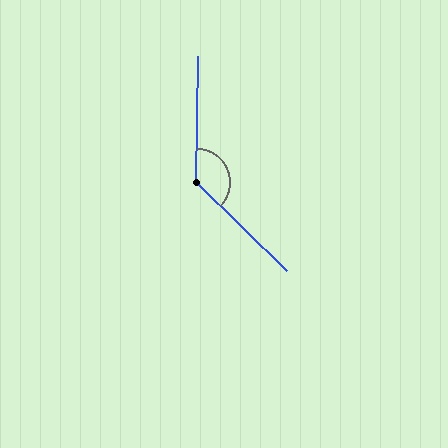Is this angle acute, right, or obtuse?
It is obtuse.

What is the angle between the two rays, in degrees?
Approximately 134 degrees.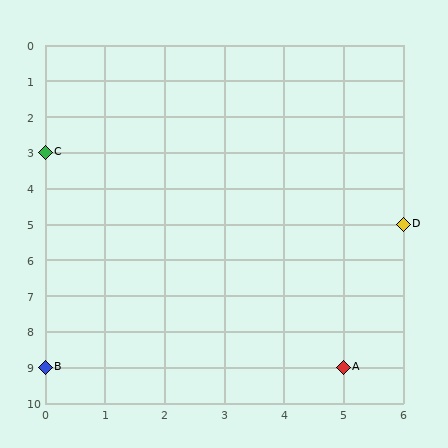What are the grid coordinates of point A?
Point A is at grid coordinates (5, 9).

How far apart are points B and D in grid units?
Points B and D are 6 columns and 4 rows apart (about 7.2 grid units diagonally).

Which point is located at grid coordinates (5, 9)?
Point A is at (5, 9).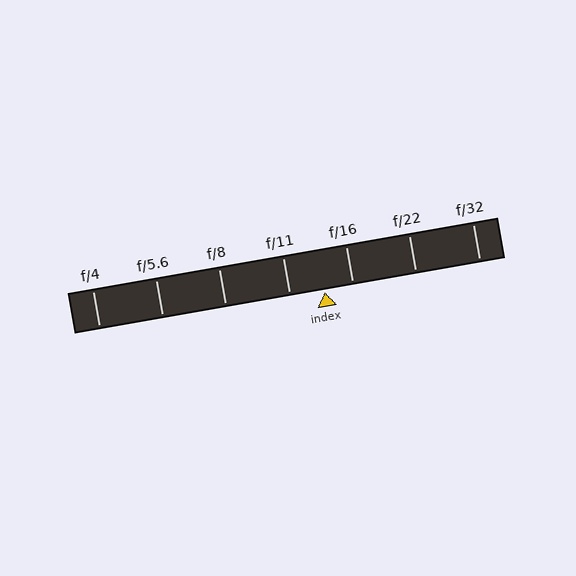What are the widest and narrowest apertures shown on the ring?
The widest aperture shown is f/4 and the narrowest is f/32.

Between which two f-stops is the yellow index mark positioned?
The index mark is between f/11 and f/16.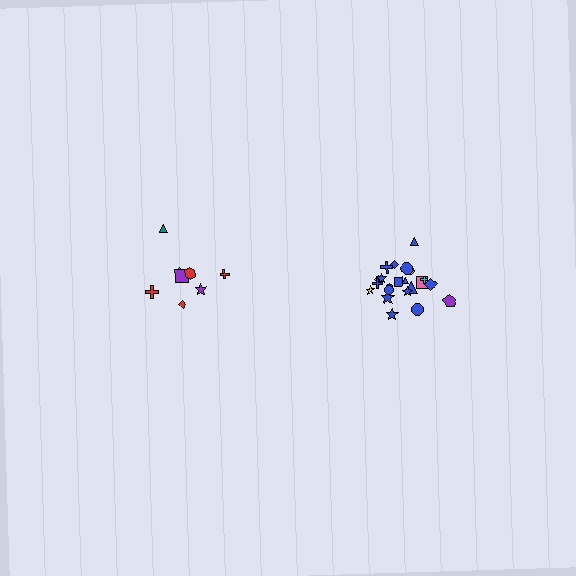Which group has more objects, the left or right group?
The right group.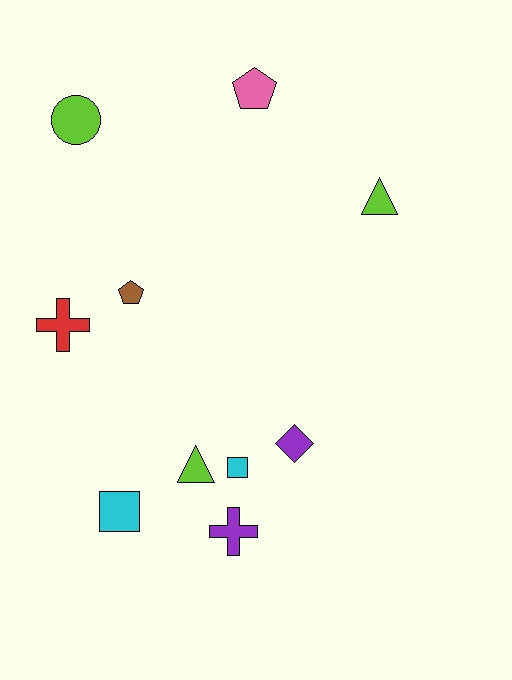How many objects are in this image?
There are 10 objects.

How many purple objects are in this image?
There are 2 purple objects.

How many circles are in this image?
There is 1 circle.